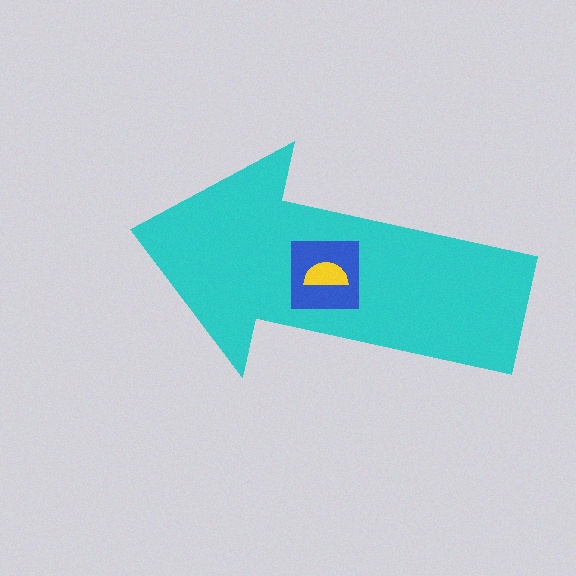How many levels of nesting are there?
3.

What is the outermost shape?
The cyan arrow.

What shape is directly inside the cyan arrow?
The blue square.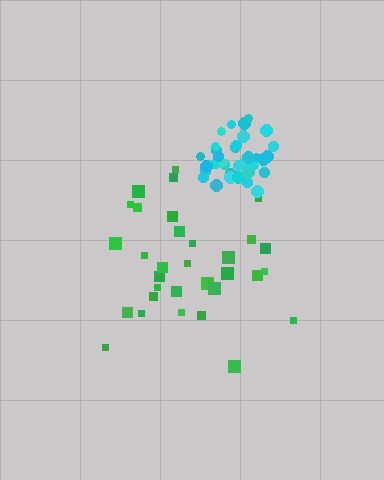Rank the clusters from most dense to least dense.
cyan, green.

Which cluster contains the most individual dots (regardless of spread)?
Cyan (35).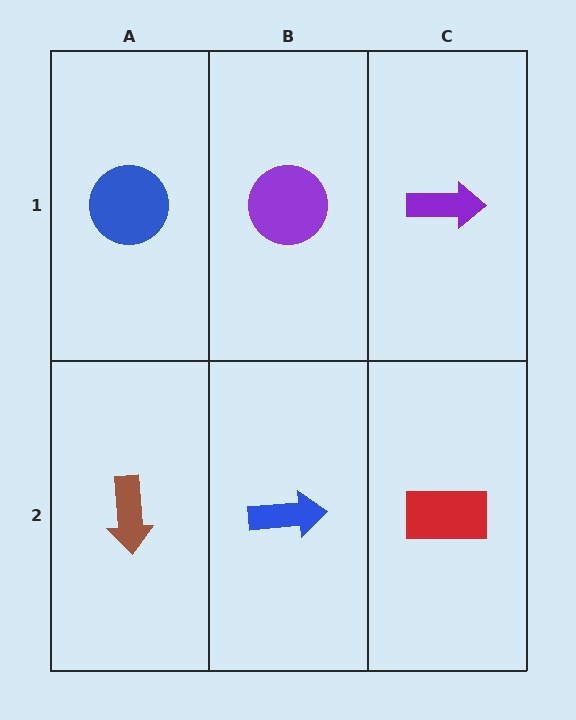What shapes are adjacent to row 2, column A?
A blue circle (row 1, column A), a blue arrow (row 2, column B).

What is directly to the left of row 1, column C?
A purple circle.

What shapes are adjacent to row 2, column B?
A purple circle (row 1, column B), a brown arrow (row 2, column A), a red rectangle (row 2, column C).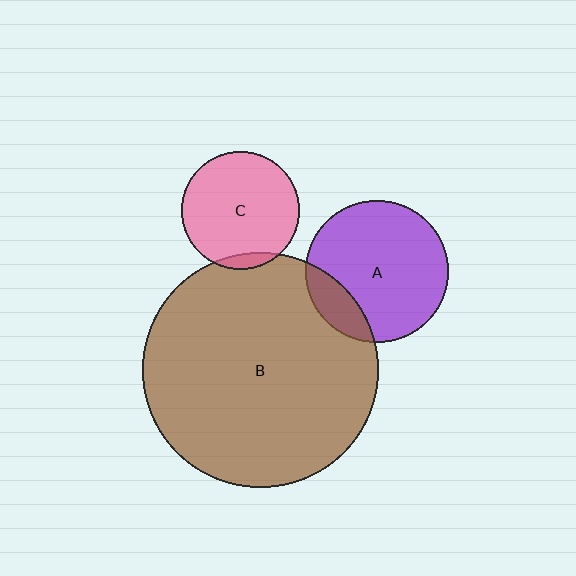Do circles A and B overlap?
Yes.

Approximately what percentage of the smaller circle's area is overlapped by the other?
Approximately 15%.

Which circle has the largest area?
Circle B (brown).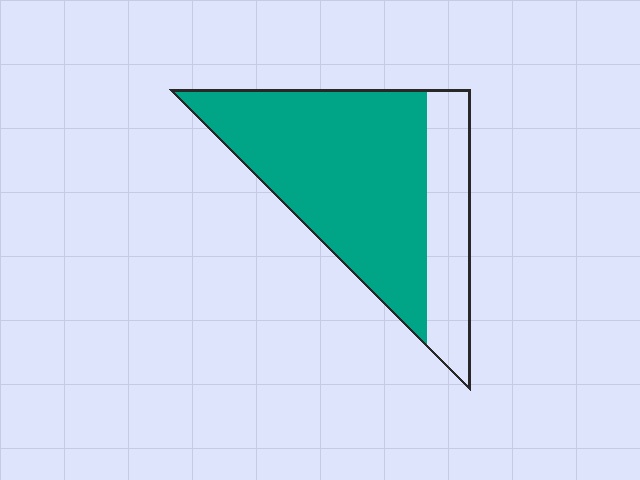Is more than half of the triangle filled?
Yes.